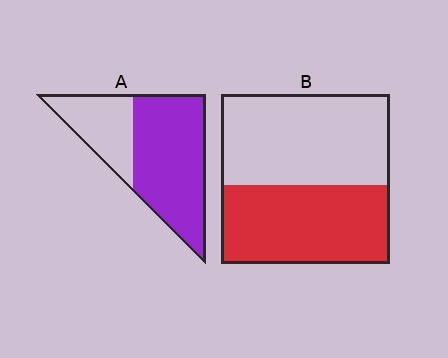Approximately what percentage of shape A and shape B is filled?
A is approximately 65% and B is approximately 45%.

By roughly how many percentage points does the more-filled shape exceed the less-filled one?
By roughly 20 percentage points (A over B).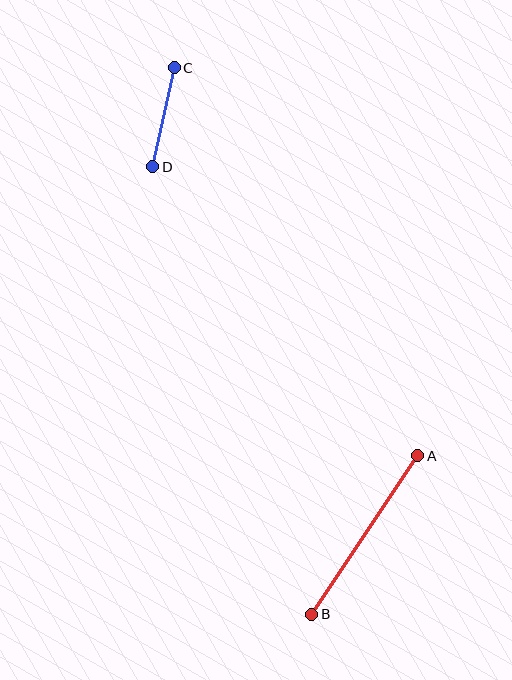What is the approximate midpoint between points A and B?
The midpoint is at approximately (365, 535) pixels.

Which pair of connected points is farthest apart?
Points A and B are farthest apart.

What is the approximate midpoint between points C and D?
The midpoint is at approximately (163, 117) pixels.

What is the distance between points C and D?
The distance is approximately 101 pixels.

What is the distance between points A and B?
The distance is approximately 191 pixels.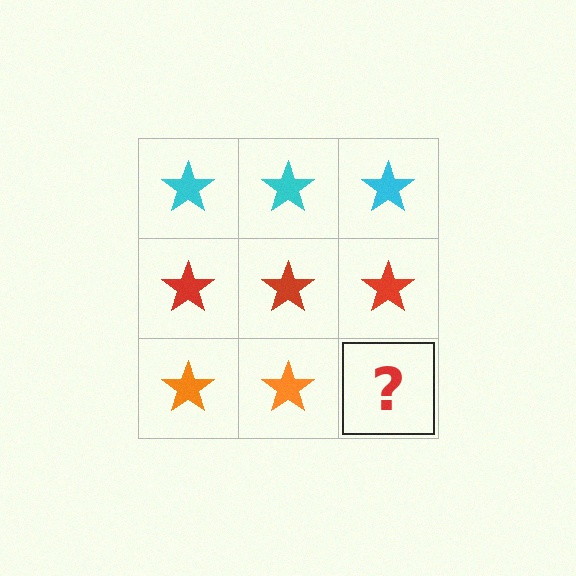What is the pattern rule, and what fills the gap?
The rule is that each row has a consistent color. The gap should be filled with an orange star.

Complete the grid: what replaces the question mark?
The question mark should be replaced with an orange star.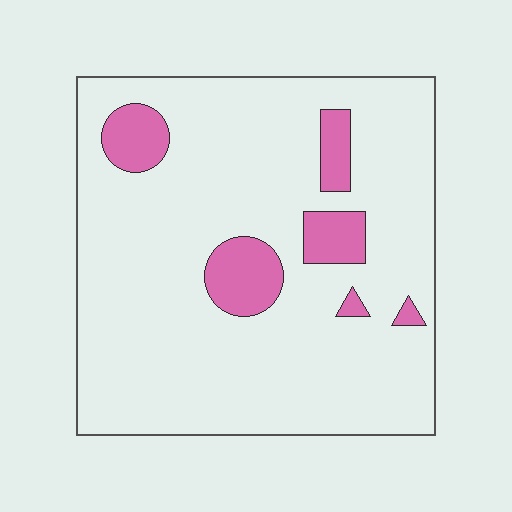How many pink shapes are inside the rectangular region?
6.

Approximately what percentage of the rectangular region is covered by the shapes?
Approximately 10%.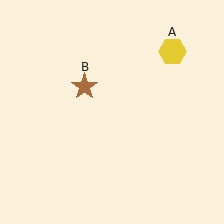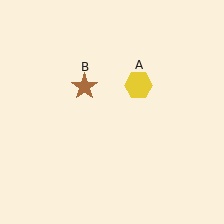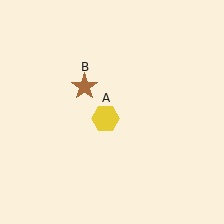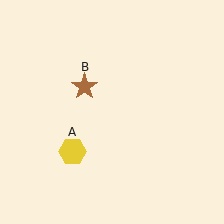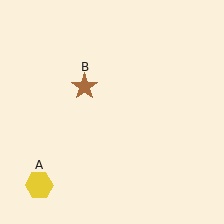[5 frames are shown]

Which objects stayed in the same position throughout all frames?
Brown star (object B) remained stationary.